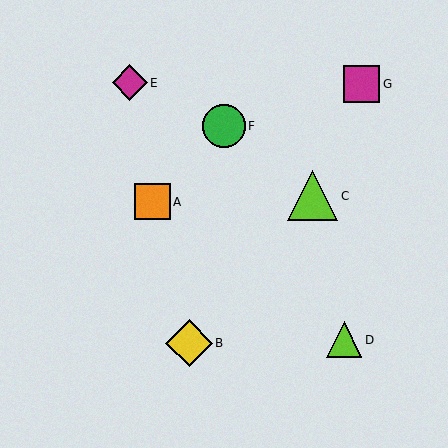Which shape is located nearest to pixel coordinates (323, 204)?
The lime triangle (labeled C) at (313, 196) is nearest to that location.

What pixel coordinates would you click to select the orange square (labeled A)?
Click at (152, 202) to select the orange square A.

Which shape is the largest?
The lime triangle (labeled C) is the largest.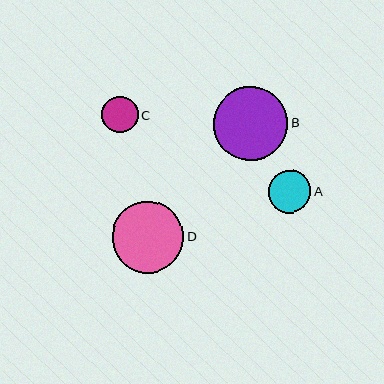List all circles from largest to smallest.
From largest to smallest: B, D, A, C.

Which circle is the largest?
Circle B is the largest with a size of approximately 74 pixels.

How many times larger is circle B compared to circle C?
Circle B is approximately 2.0 times the size of circle C.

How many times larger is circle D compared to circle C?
Circle D is approximately 1.9 times the size of circle C.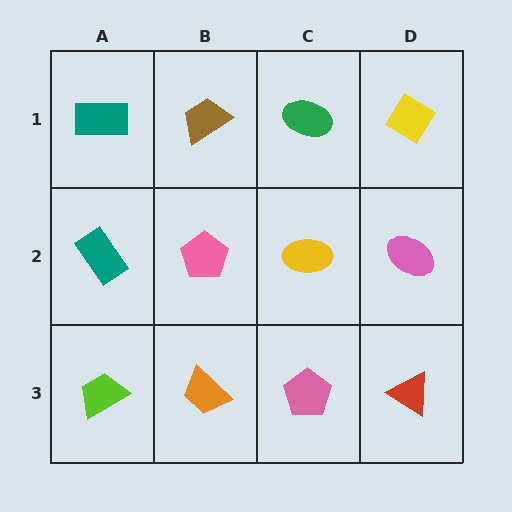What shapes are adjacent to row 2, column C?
A green ellipse (row 1, column C), a pink pentagon (row 3, column C), a pink pentagon (row 2, column B), a pink ellipse (row 2, column D).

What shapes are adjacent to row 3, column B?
A pink pentagon (row 2, column B), a lime trapezoid (row 3, column A), a pink pentagon (row 3, column C).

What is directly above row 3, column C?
A yellow ellipse.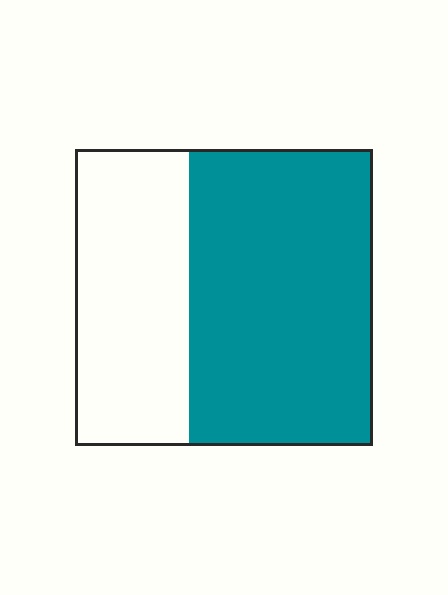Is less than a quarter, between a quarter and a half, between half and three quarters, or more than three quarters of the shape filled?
Between half and three quarters.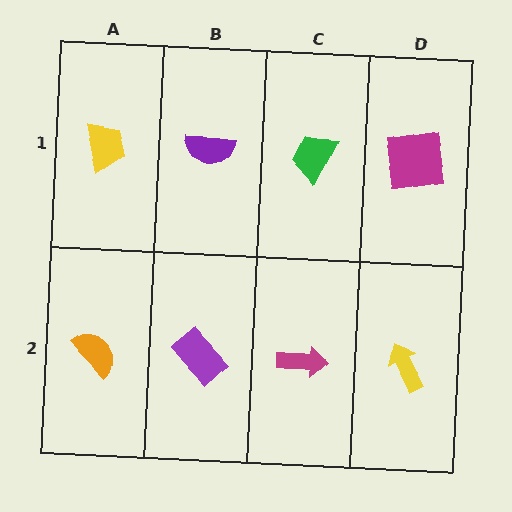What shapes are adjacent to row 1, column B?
A purple rectangle (row 2, column B), a yellow trapezoid (row 1, column A), a green trapezoid (row 1, column C).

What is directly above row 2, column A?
A yellow trapezoid.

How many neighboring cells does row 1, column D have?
2.